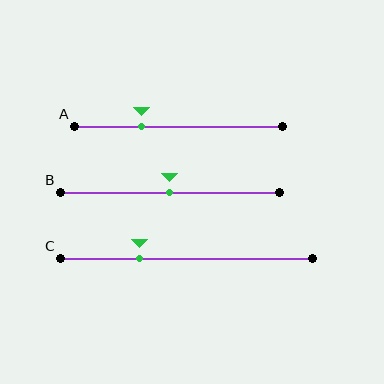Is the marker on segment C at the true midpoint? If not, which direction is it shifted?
No, the marker on segment C is shifted to the left by about 18% of the segment length.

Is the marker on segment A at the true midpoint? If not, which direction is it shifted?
No, the marker on segment A is shifted to the left by about 18% of the segment length.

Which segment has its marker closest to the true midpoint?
Segment B has its marker closest to the true midpoint.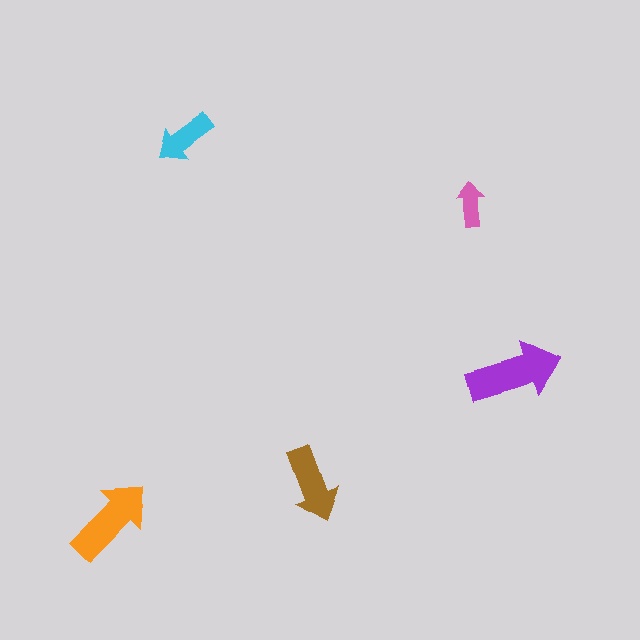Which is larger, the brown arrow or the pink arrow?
The brown one.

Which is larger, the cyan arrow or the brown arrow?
The brown one.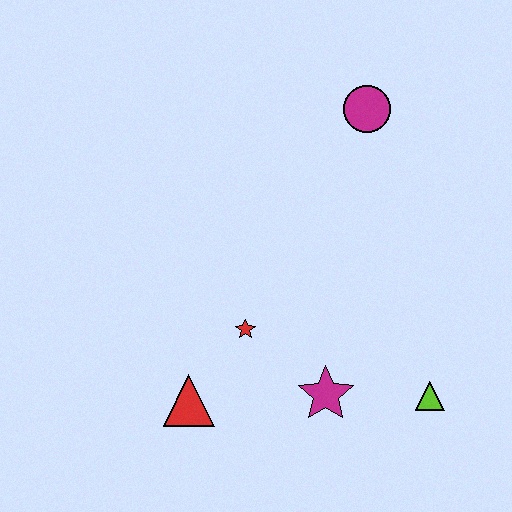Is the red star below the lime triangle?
No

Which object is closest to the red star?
The red triangle is closest to the red star.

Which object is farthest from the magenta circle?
The red triangle is farthest from the magenta circle.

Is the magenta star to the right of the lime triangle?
No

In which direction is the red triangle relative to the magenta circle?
The red triangle is below the magenta circle.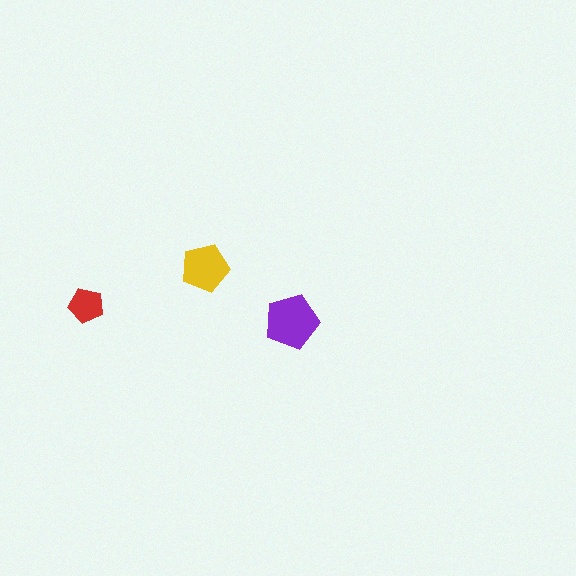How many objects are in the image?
There are 3 objects in the image.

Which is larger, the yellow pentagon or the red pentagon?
The yellow one.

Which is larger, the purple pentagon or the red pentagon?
The purple one.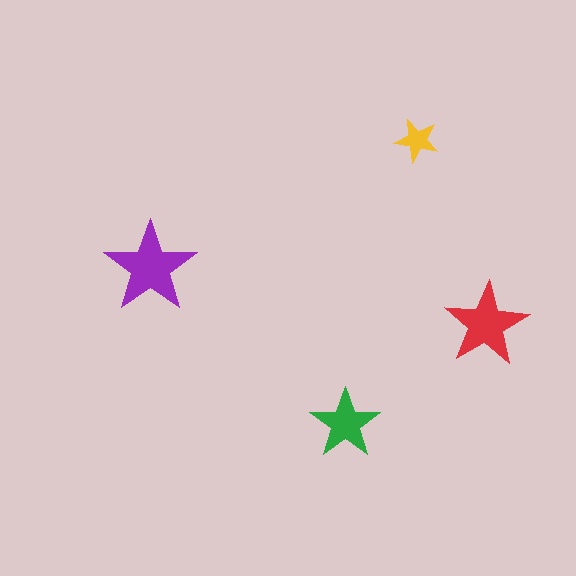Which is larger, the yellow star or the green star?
The green one.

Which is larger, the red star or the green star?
The red one.